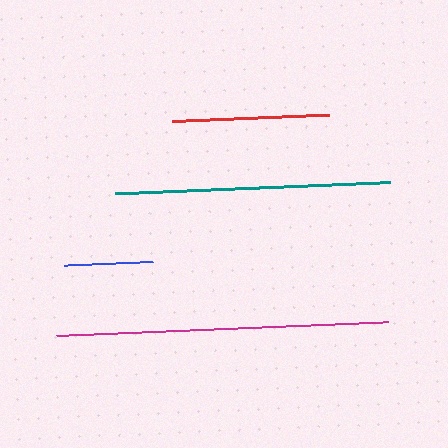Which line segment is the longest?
The magenta line is the longest at approximately 332 pixels.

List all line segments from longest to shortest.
From longest to shortest: magenta, teal, red, blue.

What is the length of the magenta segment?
The magenta segment is approximately 332 pixels long.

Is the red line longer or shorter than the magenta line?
The magenta line is longer than the red line.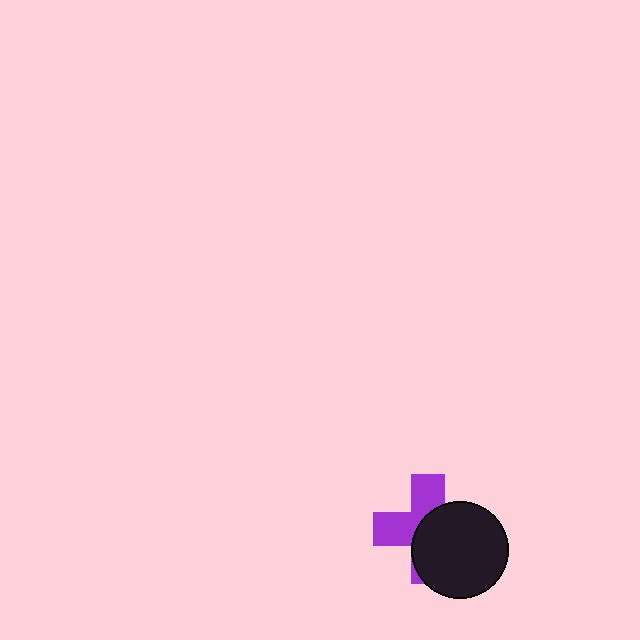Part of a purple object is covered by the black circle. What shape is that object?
It is a cross.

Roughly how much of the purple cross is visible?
A small part of it is visible (roughly 45%).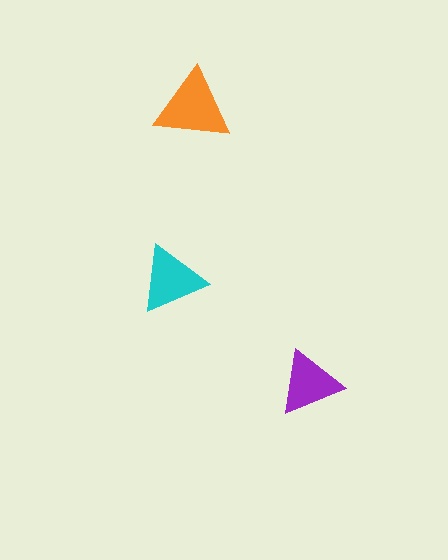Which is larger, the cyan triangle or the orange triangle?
The orange one.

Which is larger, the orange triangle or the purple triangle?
The orange one.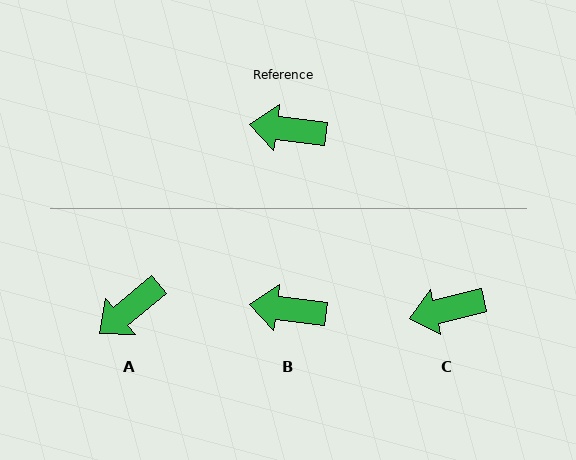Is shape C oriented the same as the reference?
No, it is off by about 21 degrees.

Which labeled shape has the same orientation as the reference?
B.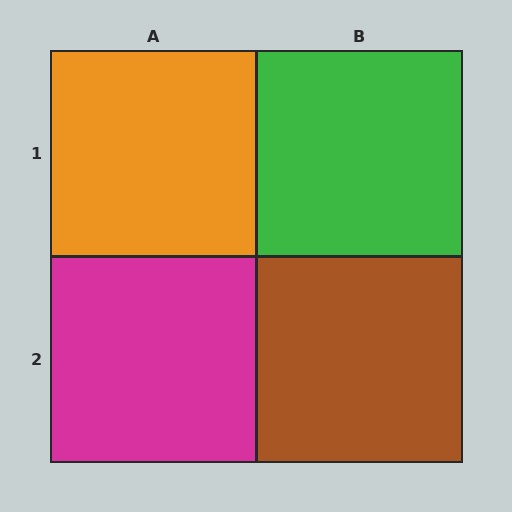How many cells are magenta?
1 cell is magenta.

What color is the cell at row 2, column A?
Magenta.